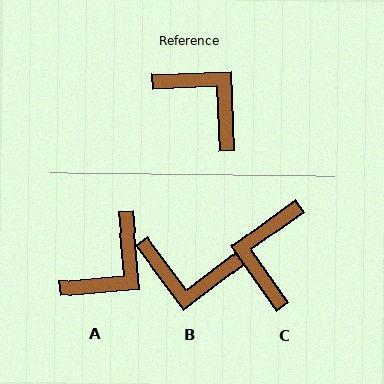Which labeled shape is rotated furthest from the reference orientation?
B, about 145 degrees away.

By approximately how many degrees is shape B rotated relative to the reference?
Approximately 145 degrees clockwise.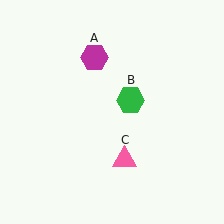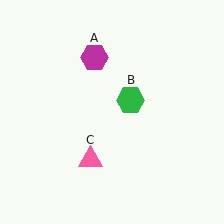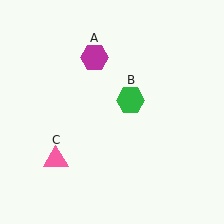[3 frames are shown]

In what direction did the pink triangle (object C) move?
The pink triangle (object C) moved left.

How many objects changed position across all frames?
1 object changed position: pink triangle (object C).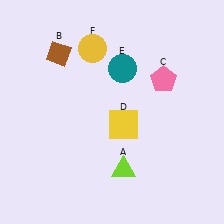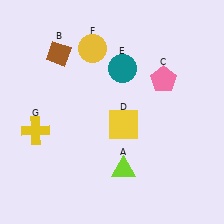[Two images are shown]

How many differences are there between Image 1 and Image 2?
There is 1 difference between the two images.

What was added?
A yellow cross (G) was added in Image 2.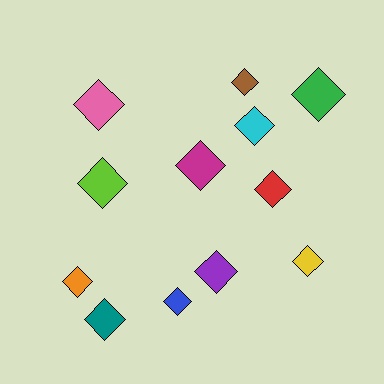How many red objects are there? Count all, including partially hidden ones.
There is 1 red object.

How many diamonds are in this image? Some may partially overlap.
There are 12 diamonds.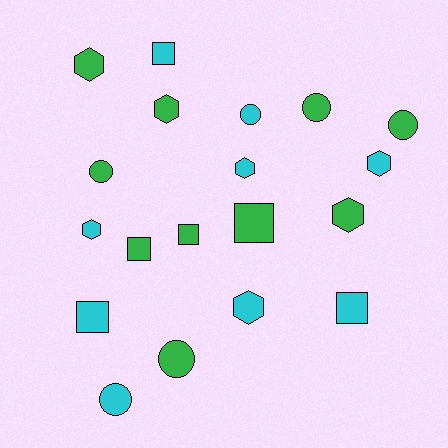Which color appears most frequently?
Green, with 10 objects.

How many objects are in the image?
There are 19 objects.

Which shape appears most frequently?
Hexagon, with 7 objects.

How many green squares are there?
There are 3 green squares.